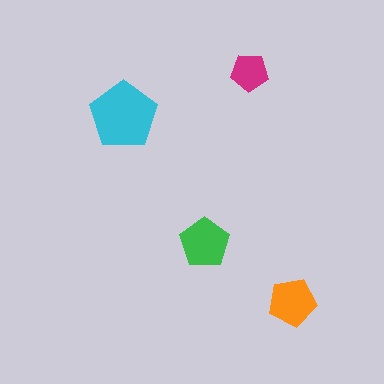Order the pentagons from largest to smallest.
the cyan one, the green one, the orange one, the magenta one.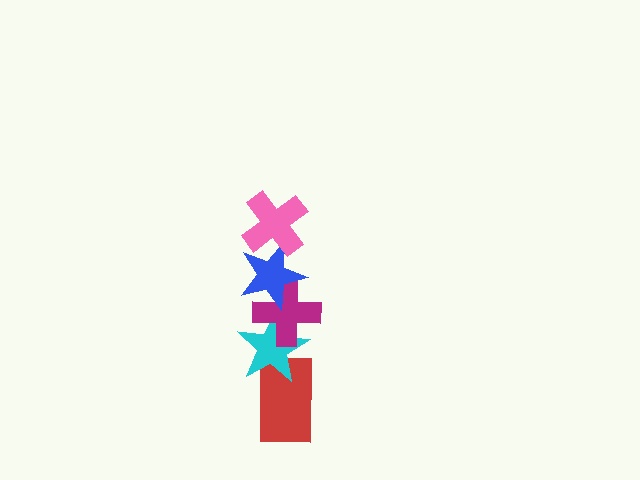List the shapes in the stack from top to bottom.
From top to bottom: the pink cross, the blue star, the magenta cross, the cyan star, the red rectangle.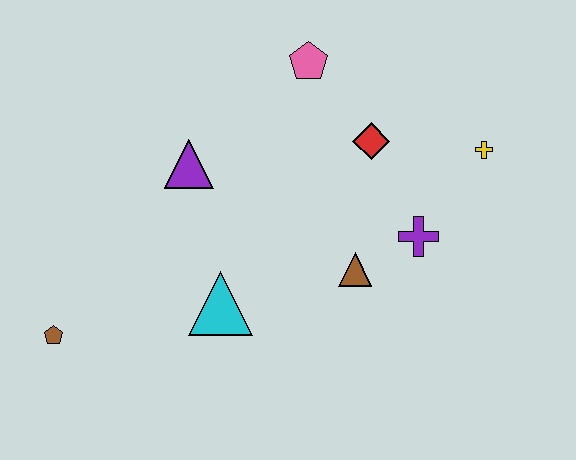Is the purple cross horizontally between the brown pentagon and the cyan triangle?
No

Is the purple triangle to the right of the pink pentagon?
No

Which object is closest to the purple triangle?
The cyan triangle is closest to the purple triangle.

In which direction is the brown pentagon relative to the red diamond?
The brown pentagon is to the left of the red diamond.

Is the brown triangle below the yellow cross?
Yes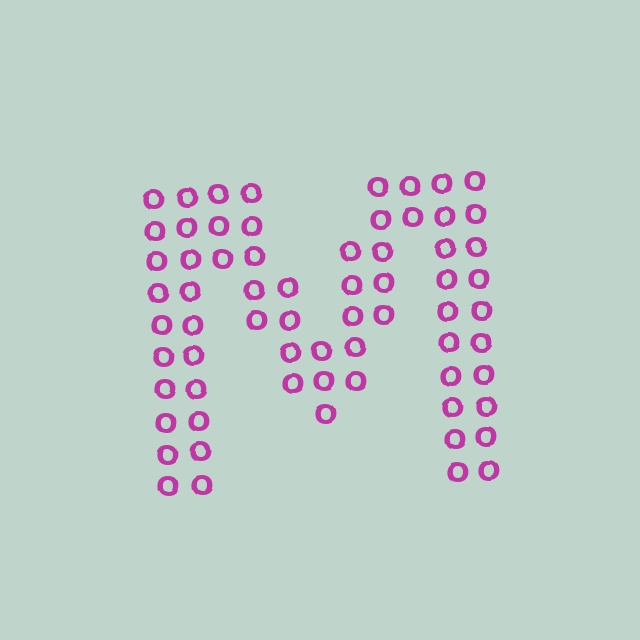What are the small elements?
The small elements are letter O's.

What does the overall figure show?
The overall figure shows the letter M.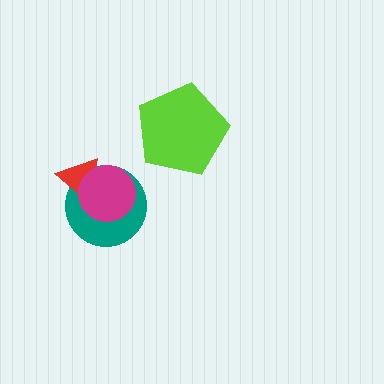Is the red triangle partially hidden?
Yes, it is partially covered by another shape.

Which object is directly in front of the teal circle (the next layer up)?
The red triangle is directly in front of the teal circle.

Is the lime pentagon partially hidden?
No, no other shape covers it.